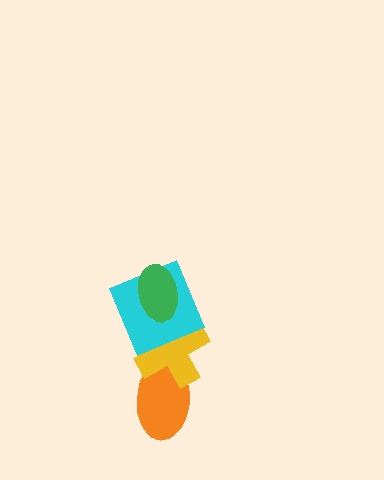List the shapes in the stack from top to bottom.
From top to bottom: the green ellipse, the cyan square, the yellow cross, the orange ellipse.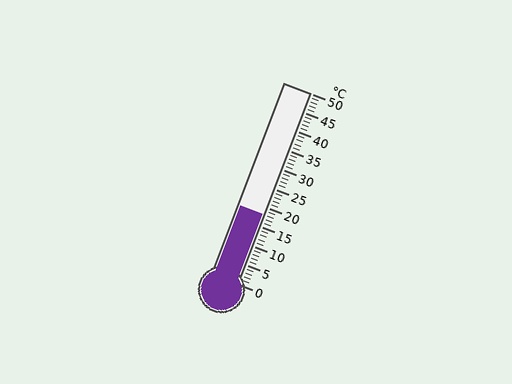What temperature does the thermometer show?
The thermometer shows approximately 18°C.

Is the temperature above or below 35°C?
The temperature is below 35°C.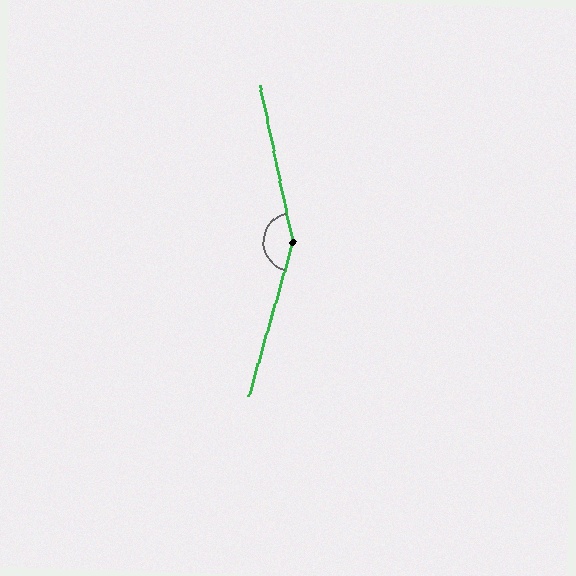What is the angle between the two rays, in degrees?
Approximately 152 degrees.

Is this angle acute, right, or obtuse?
It is obtuse.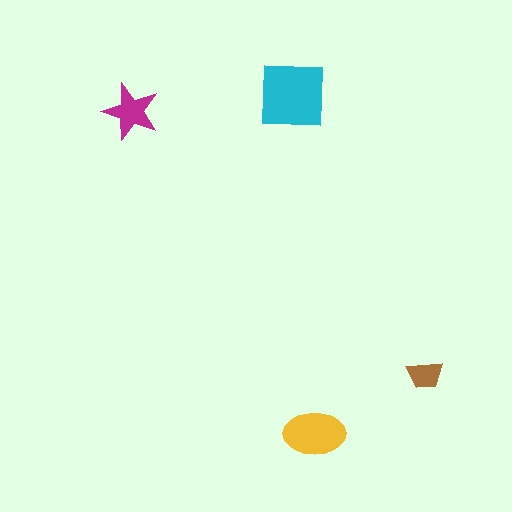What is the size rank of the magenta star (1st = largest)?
3rd.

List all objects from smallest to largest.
The brown trapezoid, the magenta star, the yellow ellipse, the cyan square.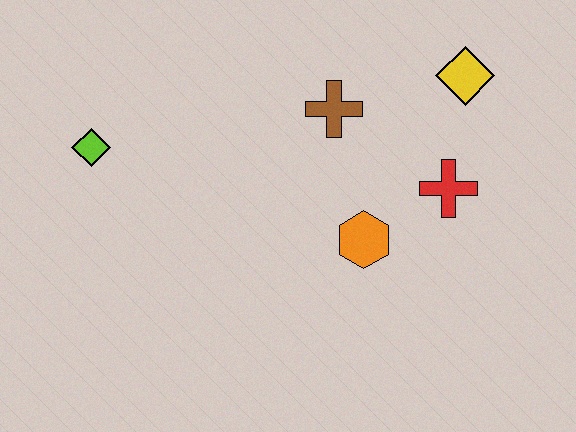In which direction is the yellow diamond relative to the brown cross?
The yellow diamond is to the right of the brown cross.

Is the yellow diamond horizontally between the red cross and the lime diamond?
No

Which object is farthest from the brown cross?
The lime diamond is farthest from the brown cross.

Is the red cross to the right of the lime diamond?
Yes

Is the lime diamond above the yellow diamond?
No